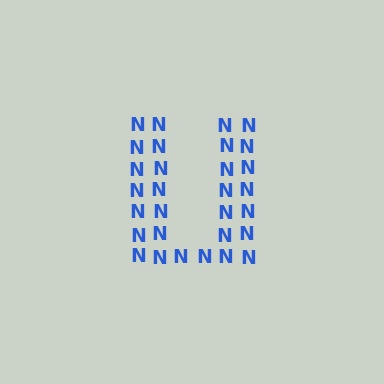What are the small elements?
The small elements are letter N's.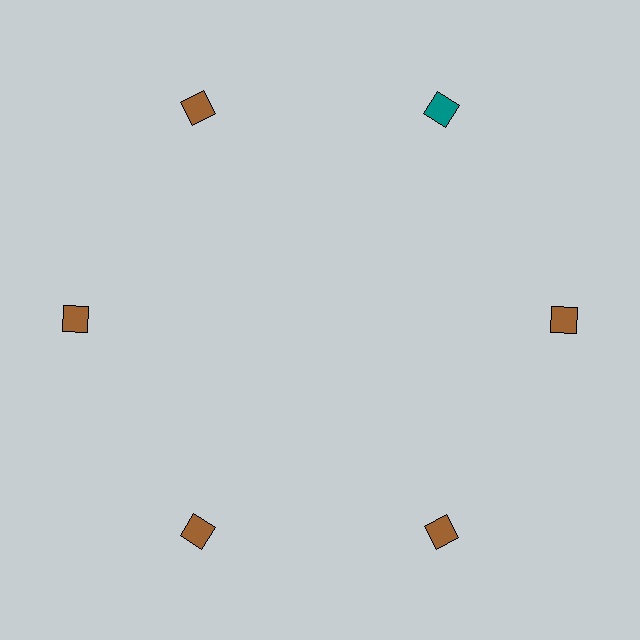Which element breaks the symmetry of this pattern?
The teal square at roughly the 1 o'clock position breaks the symmetry. All other shapes are brown squares.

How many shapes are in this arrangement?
There are 6 shapes arranged in a ring pattern.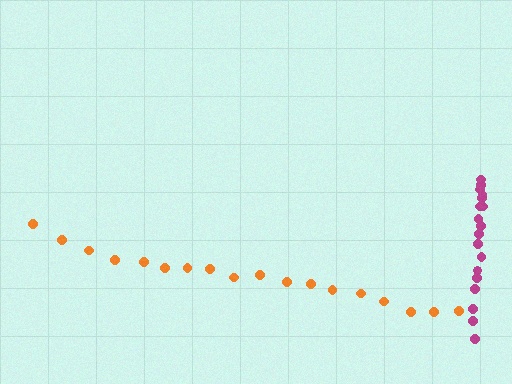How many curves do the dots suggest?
There are 2 distinct paths.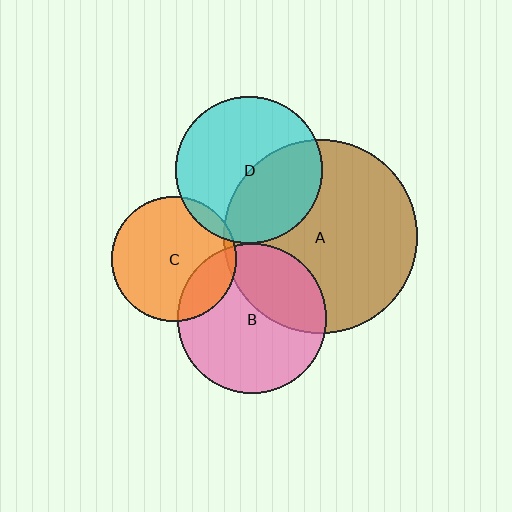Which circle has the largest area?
Circle A (brown).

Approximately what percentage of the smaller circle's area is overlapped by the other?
Approximately 5%.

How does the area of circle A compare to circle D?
Approximately 1.7 times.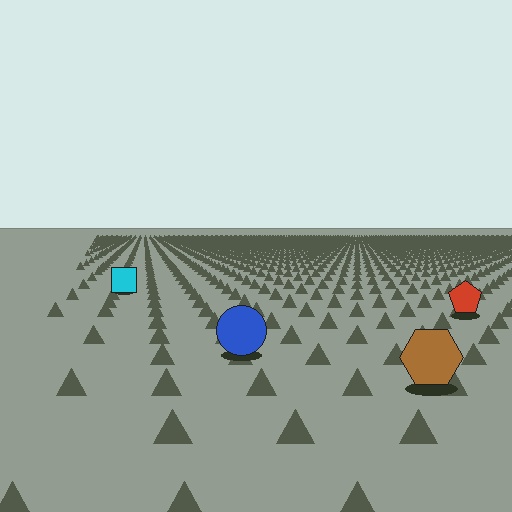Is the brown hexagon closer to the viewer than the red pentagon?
Yes. The brown hexagon is closer — you can tell from the texture gradient: the ground texture is coarser near it.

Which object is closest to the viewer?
The brown hexagon is closest. The texture marks near it are larger and more spread out.